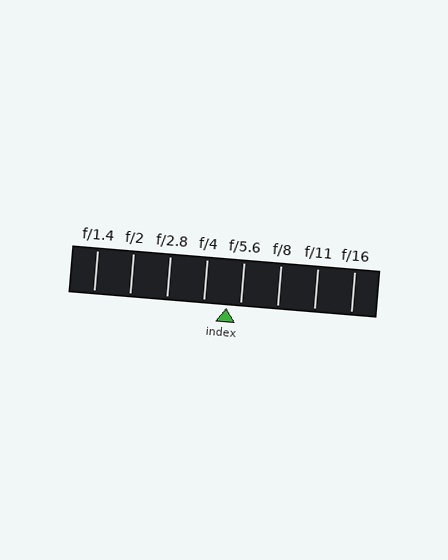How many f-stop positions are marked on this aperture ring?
There are 8 f-stop positions marked.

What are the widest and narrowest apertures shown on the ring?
The widest aperture shown is f/1.4 and the narrowest is f/16.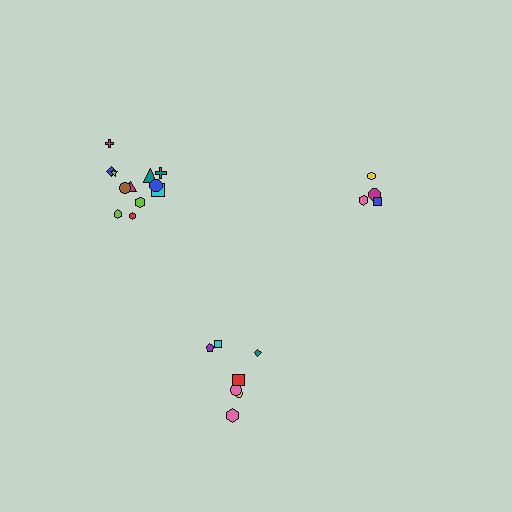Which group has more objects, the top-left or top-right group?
The top-left group.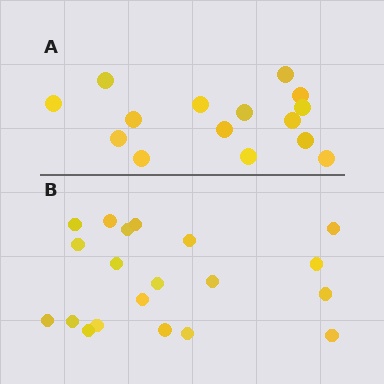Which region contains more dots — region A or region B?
Region B (the bottom region) has more dots.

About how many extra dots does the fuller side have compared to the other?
Region B has about 5 more dots than region A.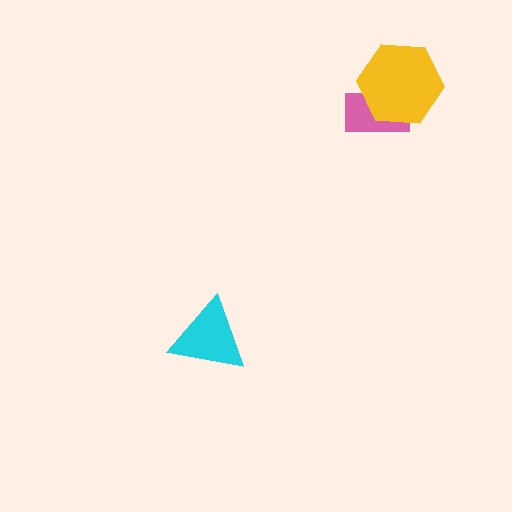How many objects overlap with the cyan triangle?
0 objects overlap with the cyan triangle.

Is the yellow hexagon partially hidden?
No, no other shape covers it.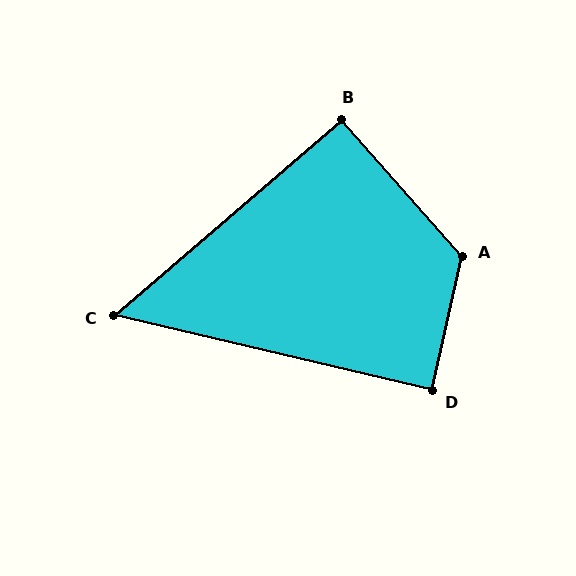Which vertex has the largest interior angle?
A, at approximately 126 degrees.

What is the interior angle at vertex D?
Approximately 89 degrees (approximately right).